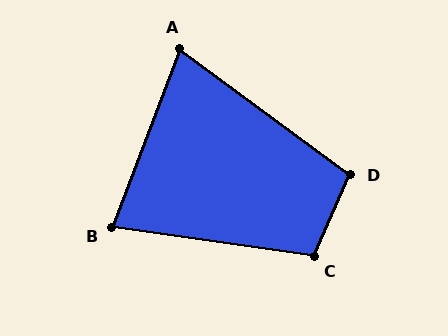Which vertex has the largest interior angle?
C, at approximately 105 degrees.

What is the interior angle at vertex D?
Approximately 103 degrees (obtuse).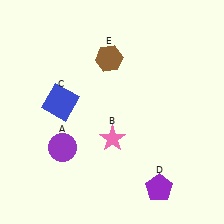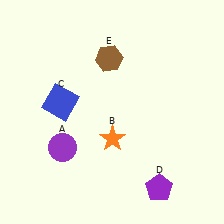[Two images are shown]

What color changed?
The star (B) changed from pink in Image 1 to orange in Image 2.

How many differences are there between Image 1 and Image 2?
There is 1 difference between the two images.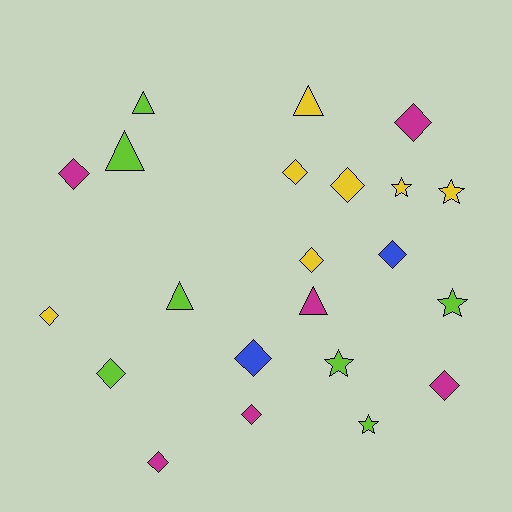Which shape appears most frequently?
Diamond, with 12 objects.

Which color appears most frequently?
Lime, with 7 objects.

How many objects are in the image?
There are 22 objects.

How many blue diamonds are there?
There are 2 blue diamonds.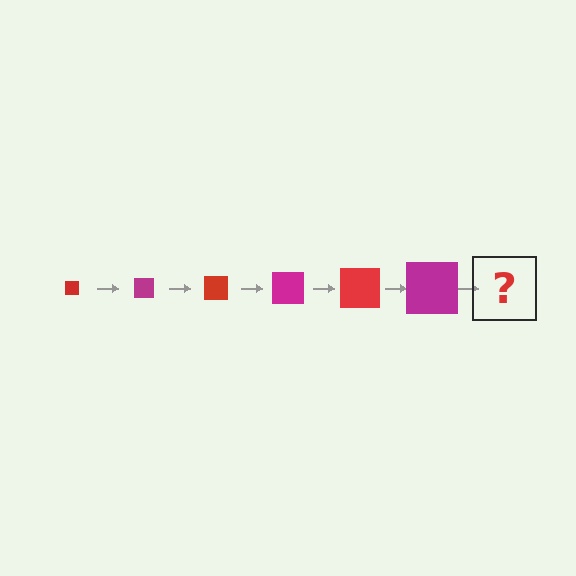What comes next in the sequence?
The next element should be a red square, larger than the previous one.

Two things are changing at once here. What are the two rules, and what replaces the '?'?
The two rules are that the square grows larger each step and the color cycles through red and magenta. The '?' should be a red square, larger than the previous one.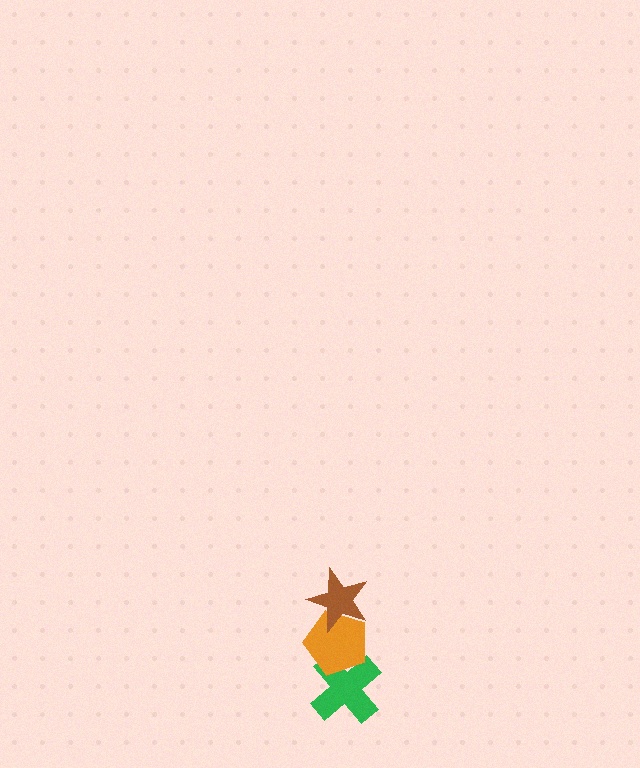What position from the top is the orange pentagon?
The orange pentagon is 2nd from the top.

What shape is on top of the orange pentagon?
The brown star is on top of the orange pentagon.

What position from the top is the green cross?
The green cross is 3rd from the top.